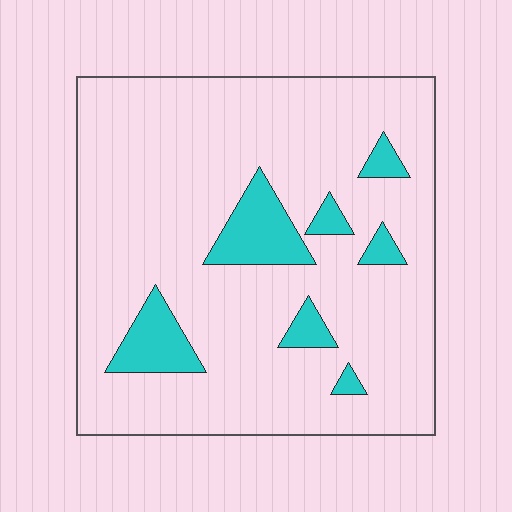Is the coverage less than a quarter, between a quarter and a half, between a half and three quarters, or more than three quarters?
Less than a quarter.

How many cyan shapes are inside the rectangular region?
7.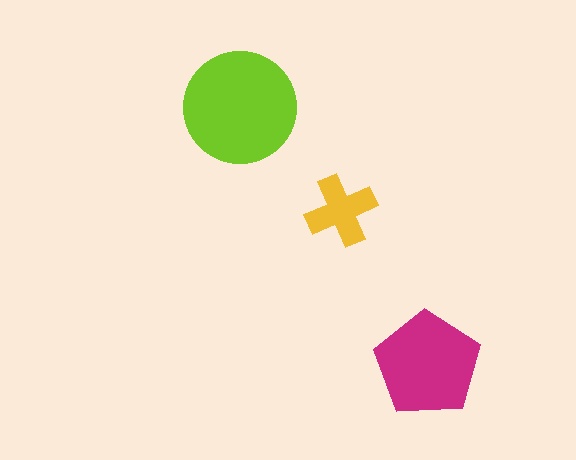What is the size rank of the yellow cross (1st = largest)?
3rd.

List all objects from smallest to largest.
The yellow cross, the magenta pentagon, the lime circle.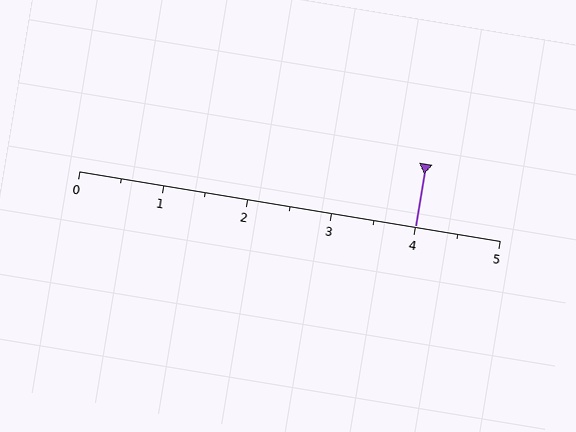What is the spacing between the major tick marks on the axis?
The major ticks are spaced 1 apart.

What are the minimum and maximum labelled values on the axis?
The axis runs from 0 to 5.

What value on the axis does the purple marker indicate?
The marker indicates approximately 4.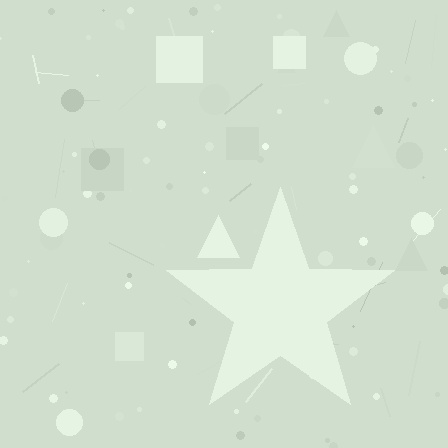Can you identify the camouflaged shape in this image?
The camouflaged shape is a star.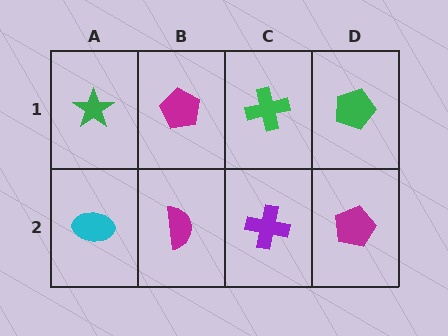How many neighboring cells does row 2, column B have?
3.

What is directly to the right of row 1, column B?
A green cross.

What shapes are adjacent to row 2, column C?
A green cross (row 1, column C), a magenta semicircle (row 2, column B), a magenta pentagon (row 2, column D).